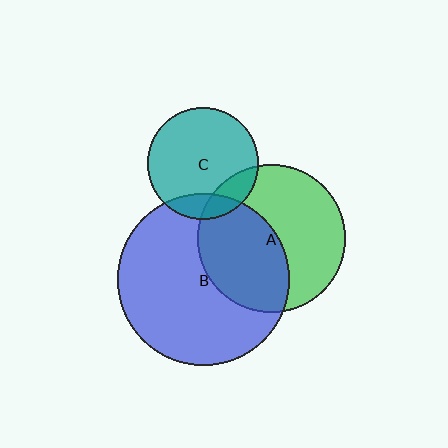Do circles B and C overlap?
Yes.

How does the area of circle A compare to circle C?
Approximately 1.7 times.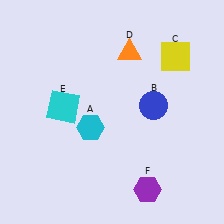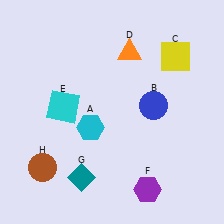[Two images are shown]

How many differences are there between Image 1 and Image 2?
There are 2 differences between the two images.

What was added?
A teal diamond (G), a brown circle (H) were added in Image 2.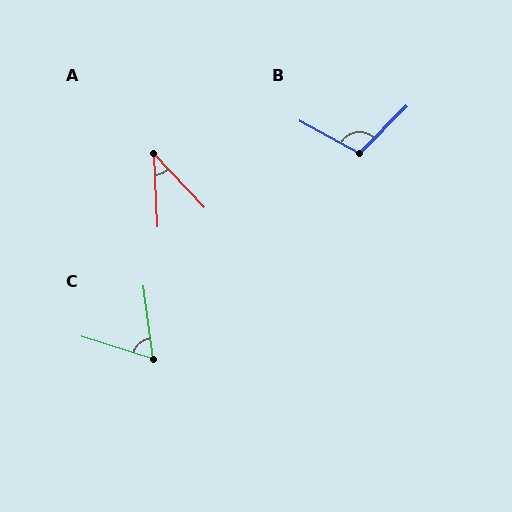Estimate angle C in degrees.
Approximately 65 degrees.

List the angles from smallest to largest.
A (41°), C (65°), B (106°).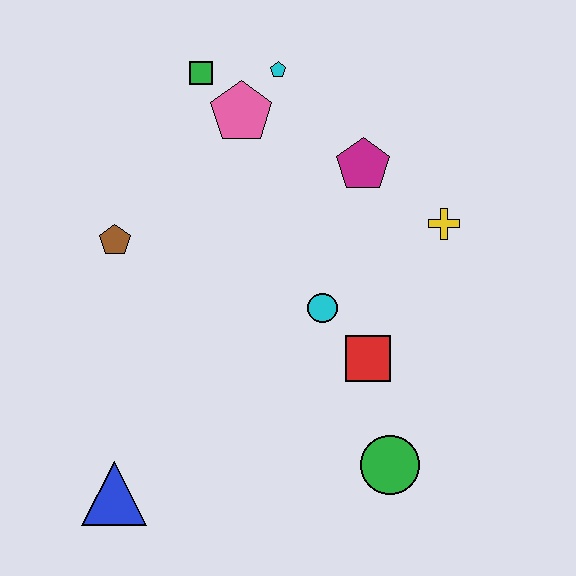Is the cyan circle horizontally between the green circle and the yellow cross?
No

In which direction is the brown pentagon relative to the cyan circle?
The brown pentagon is to the left of the cyan circle.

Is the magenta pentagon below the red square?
No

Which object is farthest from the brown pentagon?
The green circle is farthest from the brown pentagon.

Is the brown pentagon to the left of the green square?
Yes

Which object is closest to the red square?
The cyan circle is closest to the red square.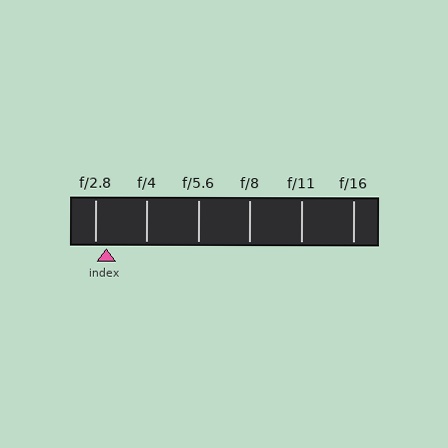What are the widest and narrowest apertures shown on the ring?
The widest aperture shown is f/2.8 and the narrowest is f/16.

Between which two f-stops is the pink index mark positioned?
The index mark is between f/2.8 and f/4.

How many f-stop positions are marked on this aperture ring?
There are 6 f-stop positions marked.